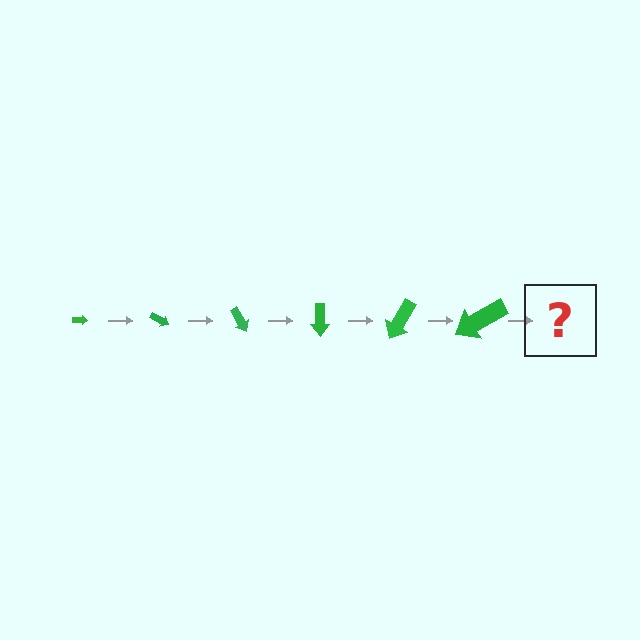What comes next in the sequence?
The next element should be an arrow, larger than the previous one and rotated 180 degrees from the start.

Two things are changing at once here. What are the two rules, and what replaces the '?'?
The two rules are that the arrow grows larger each step and it rotates 30 degrees each step. The '?' should be an arrow, larger than the previous one and rotated 180 degrees from the start.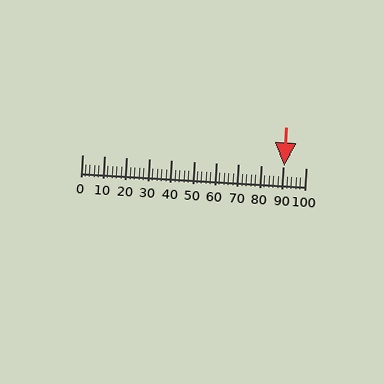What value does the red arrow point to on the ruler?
The red arrow points to approximately 91.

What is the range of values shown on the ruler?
The ruler shows values from 0 to 100.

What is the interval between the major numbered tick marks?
The major tick marks are spaced 10 units apart.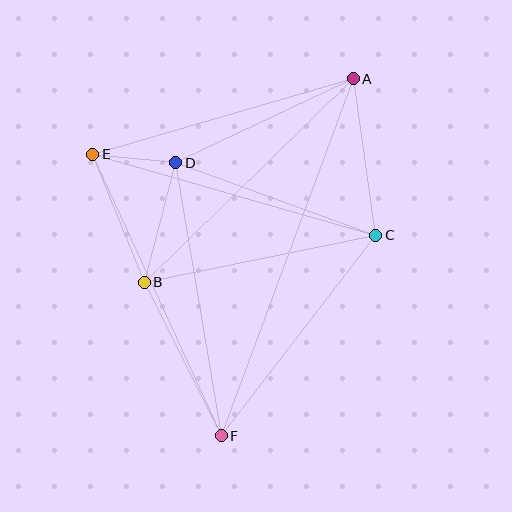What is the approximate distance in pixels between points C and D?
The distance between C and D is approximately 212 pixels.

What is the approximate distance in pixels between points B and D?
The distance between B and D is approximately 123 pixels.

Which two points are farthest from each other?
Points A and F are farthest from each other.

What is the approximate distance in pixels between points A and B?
The distance between A and B is approximately 292 pixels.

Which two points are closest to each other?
Points D and E are closest to each other.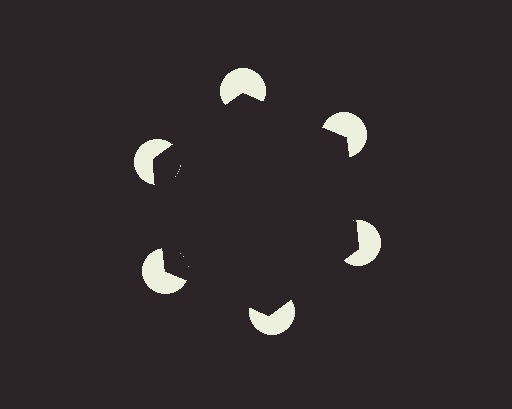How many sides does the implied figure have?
6 sides.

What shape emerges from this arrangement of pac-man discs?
An illusory hexagon — its edges are inferred from the aligned wedge cuts in the pac-man discs, not physically drawn.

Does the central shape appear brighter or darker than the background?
It typically appears slightly darker than the background, even though no actual brightness change is drawn.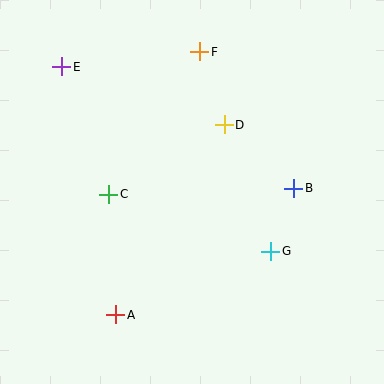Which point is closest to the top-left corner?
Point E is closest to the top-left corner.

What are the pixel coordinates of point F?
Point F is at (200, 52).